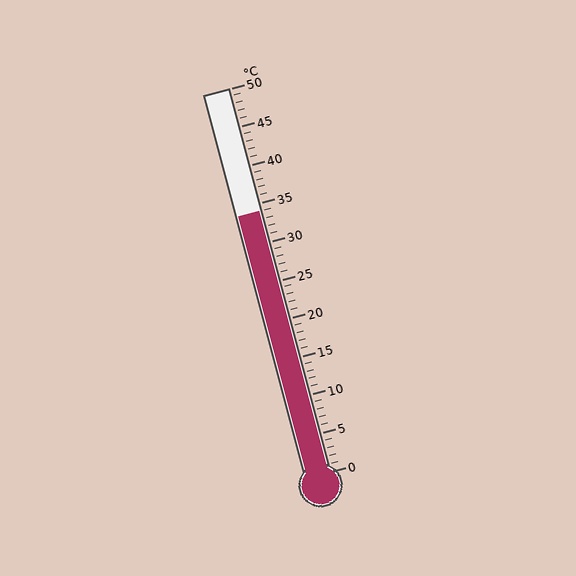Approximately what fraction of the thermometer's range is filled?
The thermometer is filled to approximately 70% of its range.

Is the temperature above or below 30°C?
The temperature is above 30°C.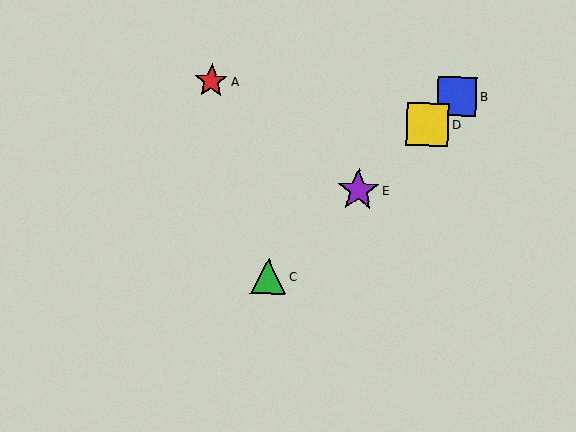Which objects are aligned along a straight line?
Objects B, C, D, E are aligned along a straight line.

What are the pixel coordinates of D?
Object D is at (428, 124).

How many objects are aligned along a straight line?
4 objects (B, C, D, E) are aligned along a straight line.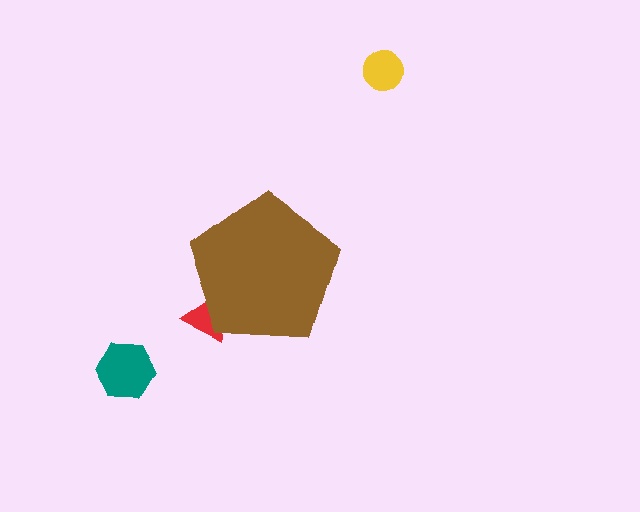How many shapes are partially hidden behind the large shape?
1 shape is partially hidden.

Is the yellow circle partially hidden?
No, the yellow circle is fully visible.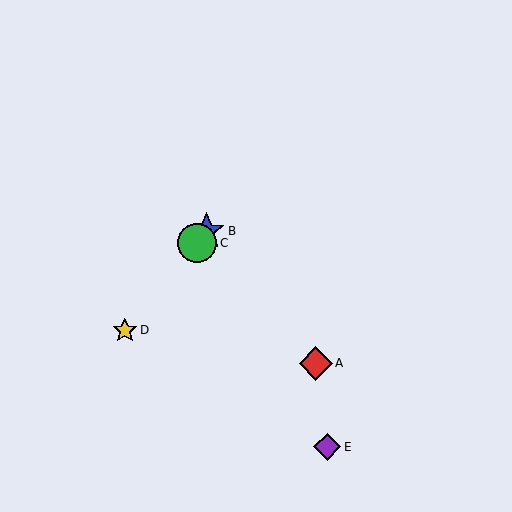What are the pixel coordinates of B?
Object B is at (206, 231).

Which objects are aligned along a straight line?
Objects B, C, D are aligned along a straight line.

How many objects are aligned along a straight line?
3 objects (B, C, D) are aligned along a straight line.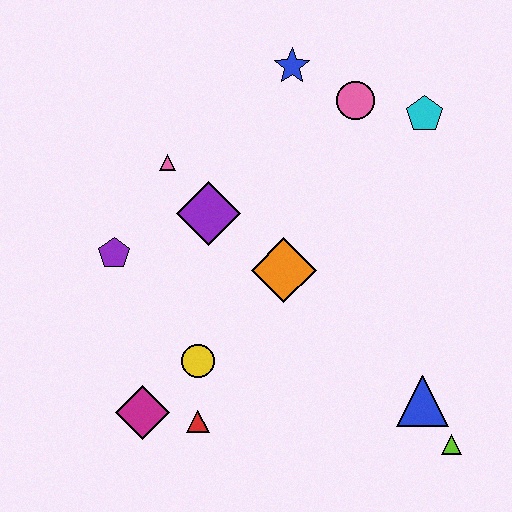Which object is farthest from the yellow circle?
The cyan pentagon is farthest from the yellow circle.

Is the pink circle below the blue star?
Yes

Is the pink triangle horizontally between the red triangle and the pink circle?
No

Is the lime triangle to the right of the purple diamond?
Yes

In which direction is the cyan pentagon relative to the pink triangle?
The cyan pentagon is to the right of the pink triangle.